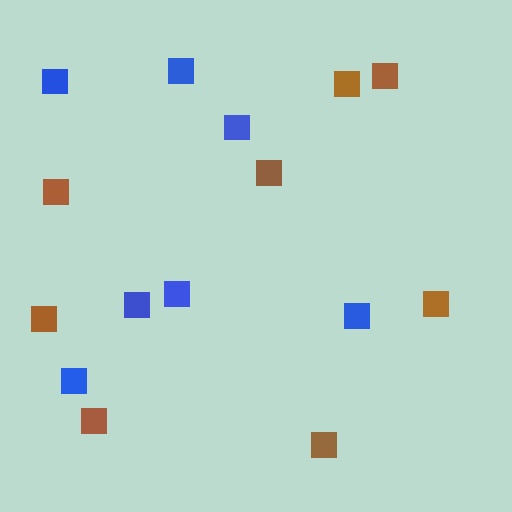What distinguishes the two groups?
There are 2 groups: one group of brown squares (8) and one group of blue squares (7).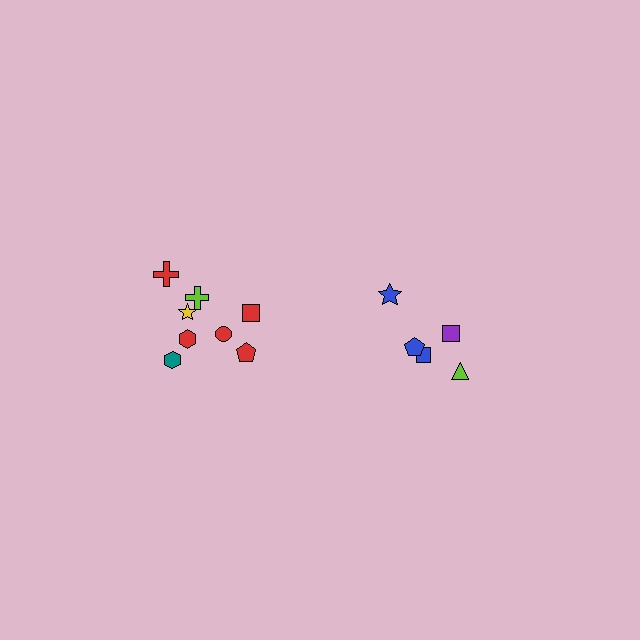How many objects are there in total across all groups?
There are 13 objects.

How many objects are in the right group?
There are 5 objects.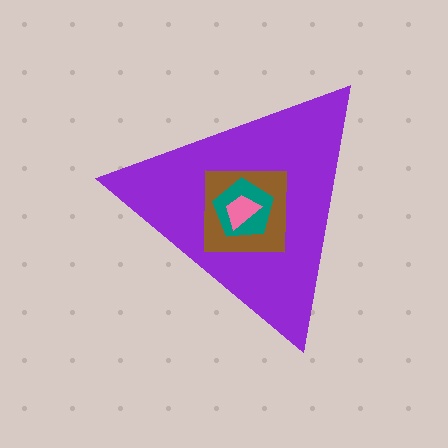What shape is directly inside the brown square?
The teal pentagon.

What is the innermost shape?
The pink trapezoid.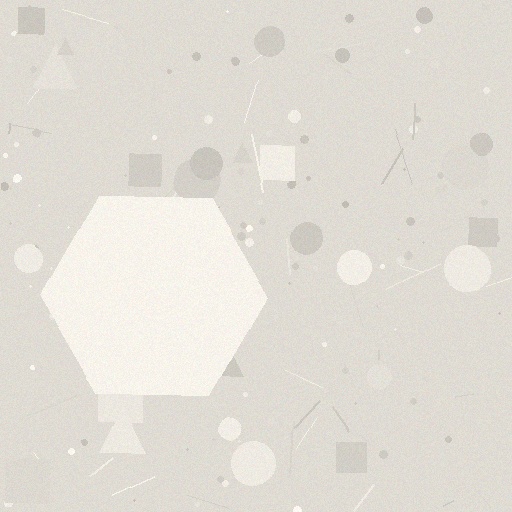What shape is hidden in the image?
A hexagon is hidden in the image.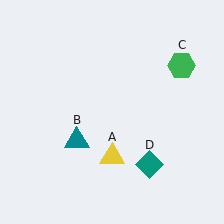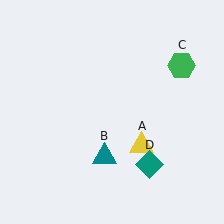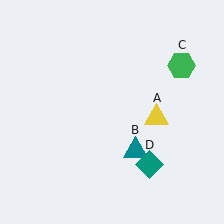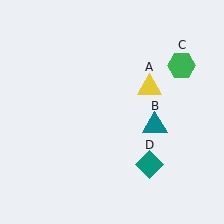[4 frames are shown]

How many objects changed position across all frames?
2 objects changed position: yellow triangle (object A), teal triangle (object B).